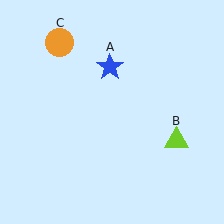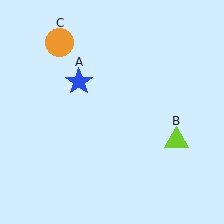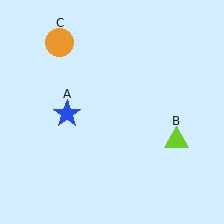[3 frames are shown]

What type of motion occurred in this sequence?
The blue star (object A) rotated counterclockwise around the center of the scene.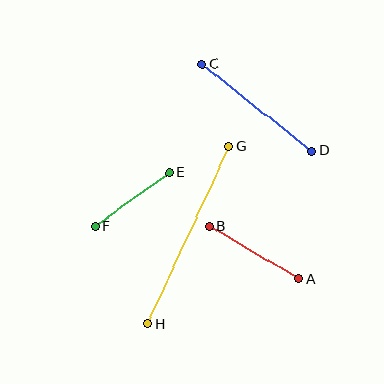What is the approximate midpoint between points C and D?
The midpoint is at approximately (257, 107) pixels.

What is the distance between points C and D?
The distance is approximately 140 pixels.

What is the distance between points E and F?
The distance is approximately 91 pixels.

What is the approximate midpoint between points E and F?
The midpoint is at approximately (132, 199) pixels.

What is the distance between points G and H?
The distance is approximately 195 pixels.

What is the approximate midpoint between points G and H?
The midpoint is at approximately (188, 235) pixels.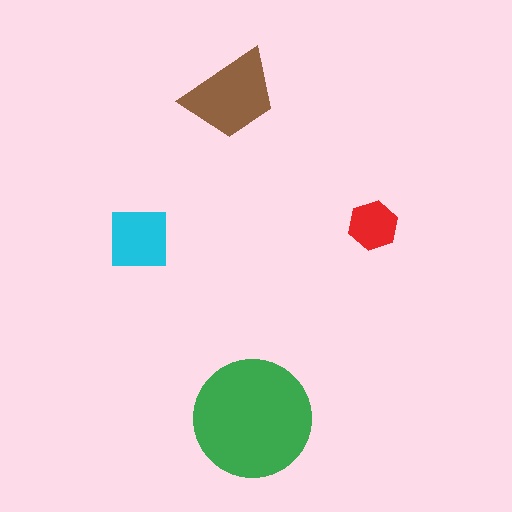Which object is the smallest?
The red hexagon.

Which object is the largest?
The green circle.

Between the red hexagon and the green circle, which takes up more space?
The green circle.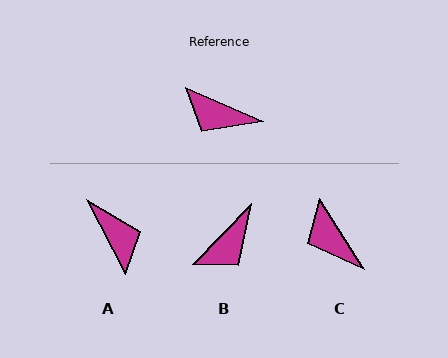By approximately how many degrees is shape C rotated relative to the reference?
Approximately 34 degrees clockwise.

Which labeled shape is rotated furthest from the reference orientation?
A, about 140 degrees away.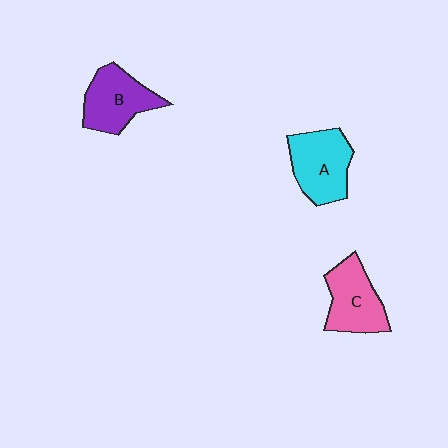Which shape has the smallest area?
Shape C (pink).